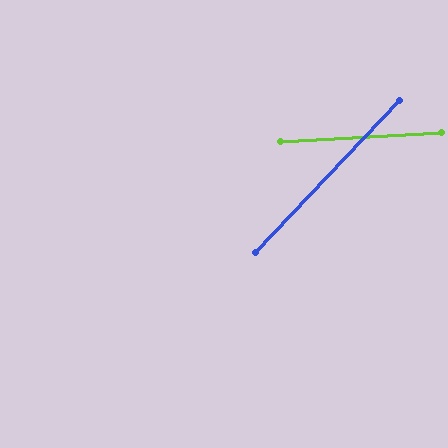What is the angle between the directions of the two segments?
Approximately 43 degrees.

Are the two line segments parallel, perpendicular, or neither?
Neither parallel nor perpendicular — they differ by about 43°.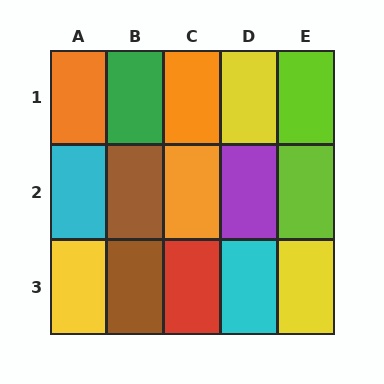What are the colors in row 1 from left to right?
Orange, green, orange, yellow, lime.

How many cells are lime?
2 cells are lime.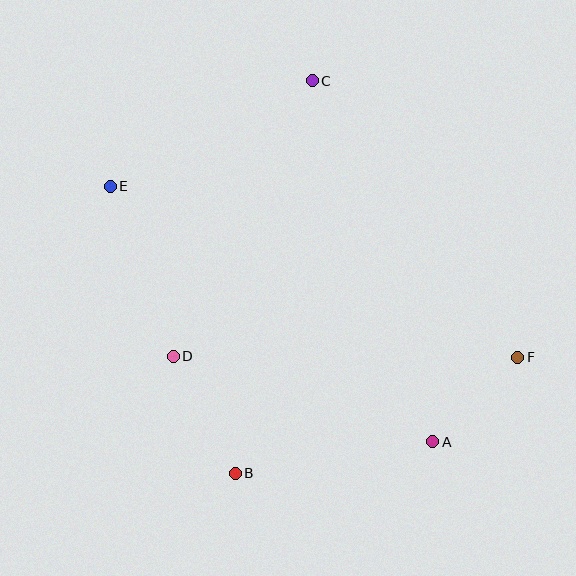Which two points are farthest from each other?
Points E and F are farthest from each other.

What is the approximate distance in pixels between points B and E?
The distance between B and E is approximately 313 pixels.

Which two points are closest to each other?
Points A and F are closest to each other.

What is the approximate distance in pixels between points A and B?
The distance between A and B is approximately 200 pixels.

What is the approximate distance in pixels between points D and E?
The distance between D and E is approximately 181 pixels.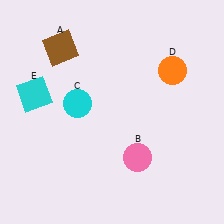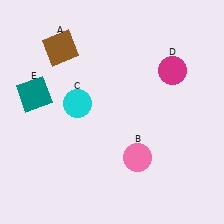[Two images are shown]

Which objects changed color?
D changed from orange to magenta. E changed from cyan to teal.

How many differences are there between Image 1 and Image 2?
There are 2 differences between the two images.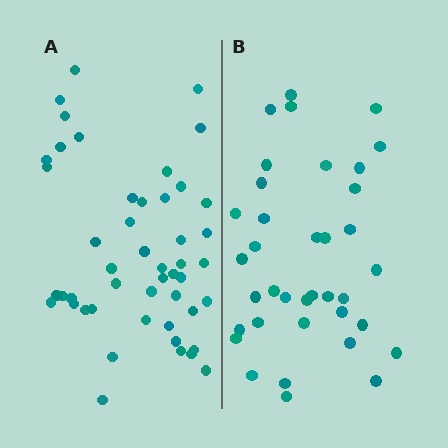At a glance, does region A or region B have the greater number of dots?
Region A (the left region) has more dots.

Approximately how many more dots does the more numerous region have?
Region A has roughly 12 or so more dots than region B.